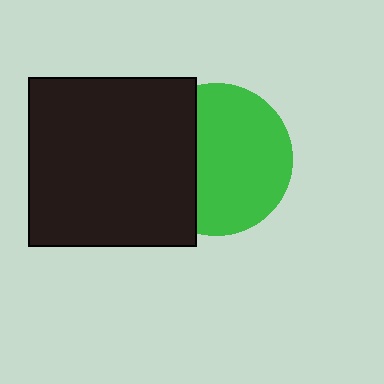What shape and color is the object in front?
The object in front is a black square.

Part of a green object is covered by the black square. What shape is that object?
It is a circle.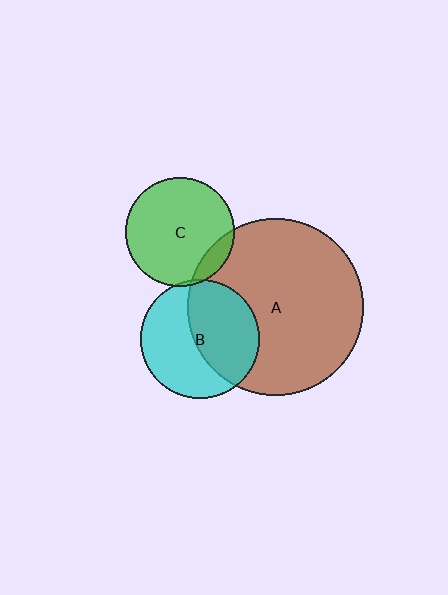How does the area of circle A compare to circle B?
Approximately 2.2 times.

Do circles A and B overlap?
Yes.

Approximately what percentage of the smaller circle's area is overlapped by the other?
Approximately 50%.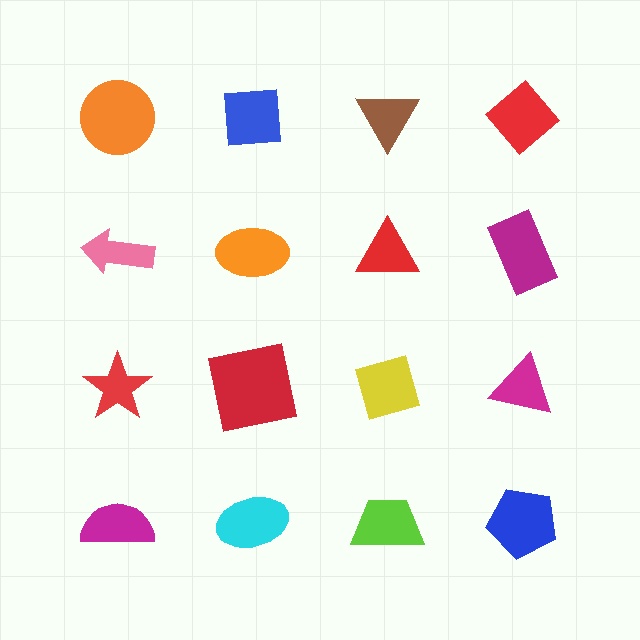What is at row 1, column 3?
A brown triangle.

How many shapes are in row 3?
4 shapes.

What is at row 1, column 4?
A red diamond.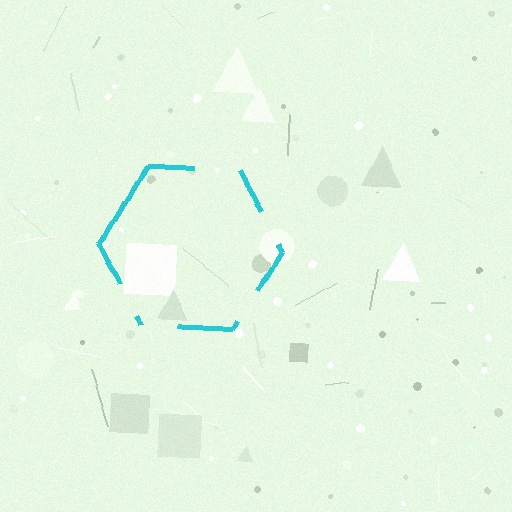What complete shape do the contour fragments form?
The contour fragments form a hexagon.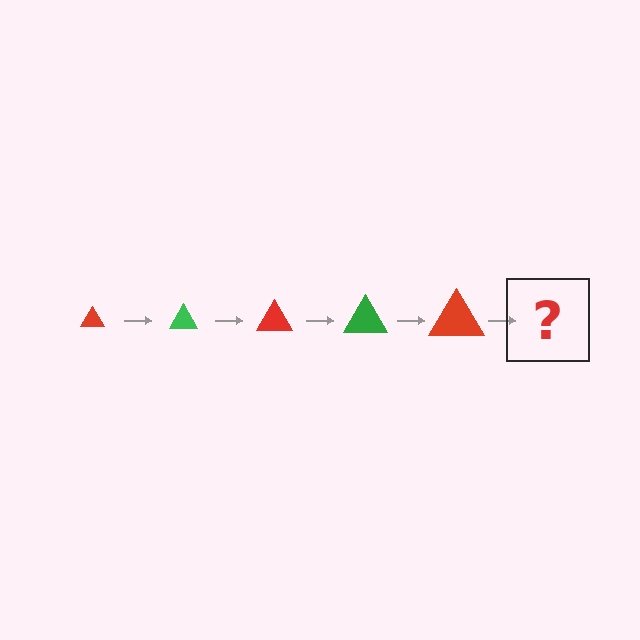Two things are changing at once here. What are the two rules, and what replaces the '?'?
The two rules are that the triangle grows larger each step and the color cycles through red and green. The '?' should be a green triangle, larger than the previous one.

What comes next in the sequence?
The next element should be a green triangle, larger than the previous one.